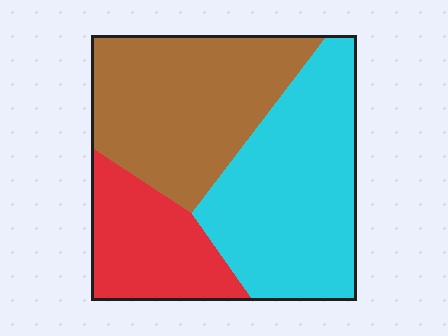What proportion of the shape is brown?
Brown takes up about three eighths (3/8) of the shape.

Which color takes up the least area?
Red, at roughly 20%.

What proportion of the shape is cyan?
Cyan covers roughly 40% of the shape.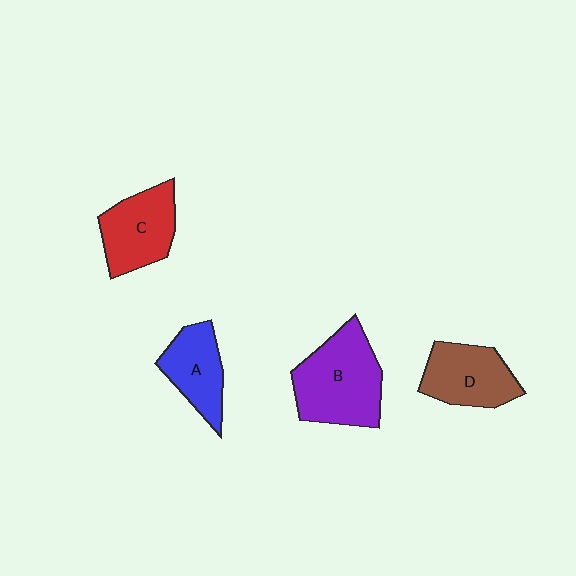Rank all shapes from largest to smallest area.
From largest to smallest: B (purple), C (red), D (brown), A (blue).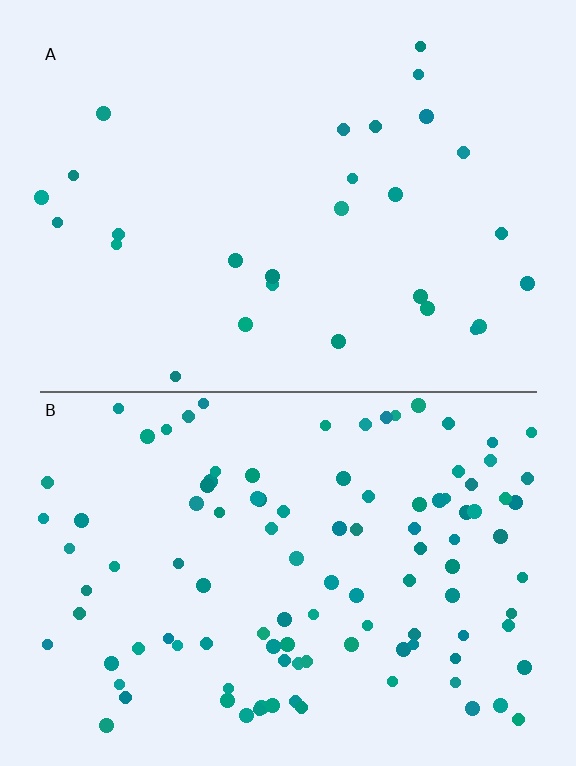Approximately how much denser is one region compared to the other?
Approximately 3.8× — region B over region A.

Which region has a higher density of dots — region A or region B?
B (the bottom).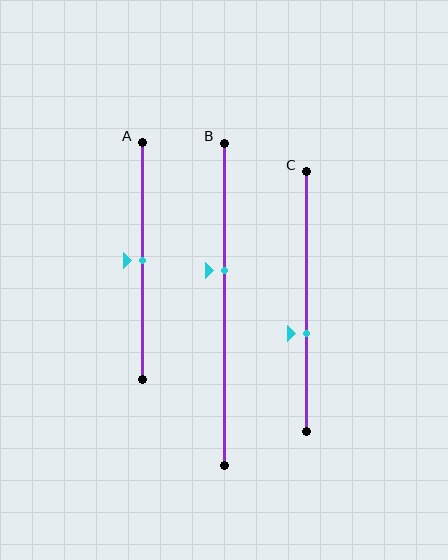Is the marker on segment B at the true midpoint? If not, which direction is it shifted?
No, the marker on segment B is shifted upward by about 11% of the segment length.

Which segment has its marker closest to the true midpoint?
Segment A has its marker closest to the true midpoint.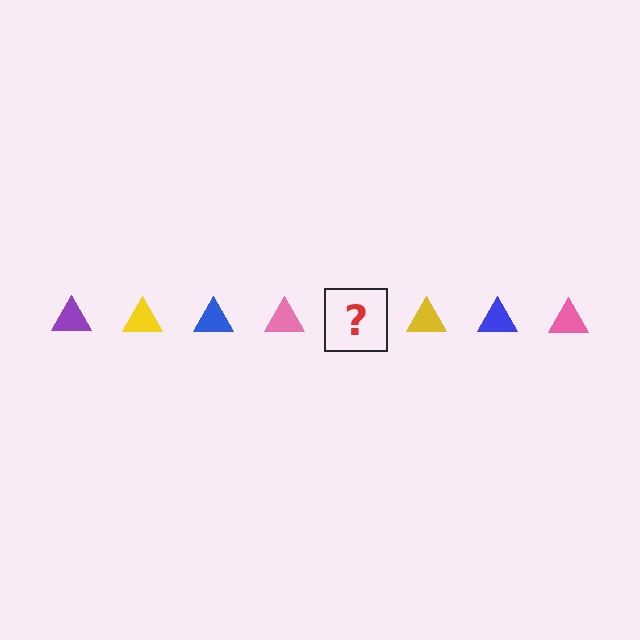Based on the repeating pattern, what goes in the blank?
The blank should be a purple triangle.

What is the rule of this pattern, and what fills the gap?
The rule is that the pattern cycles through purple, yellow, blue, pink triangles. The gap should be filled with a purple triangle.